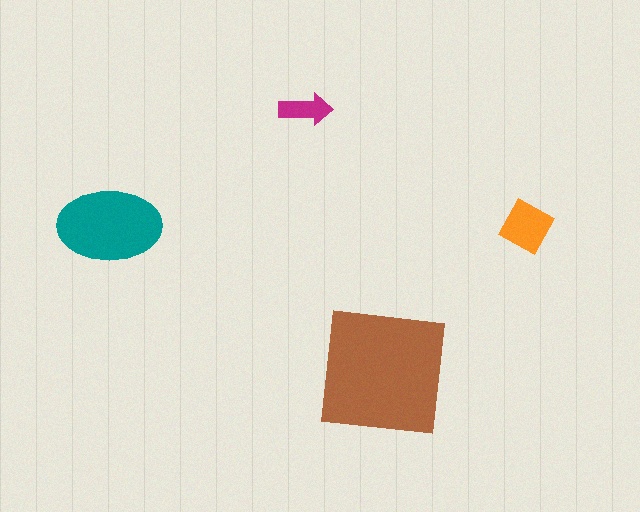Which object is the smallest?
The magenta arrow.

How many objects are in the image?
There are 4 objects in the image.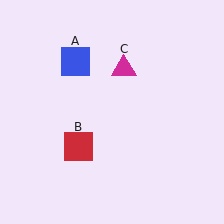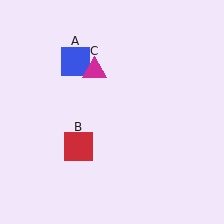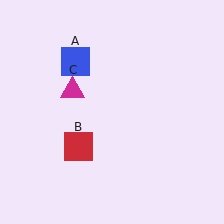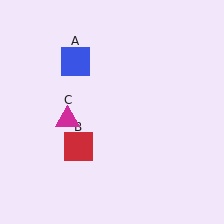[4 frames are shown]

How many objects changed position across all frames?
1 object changed position: magenta triangle (object C).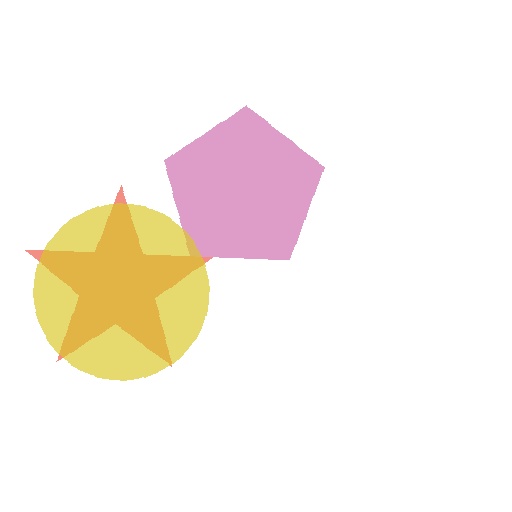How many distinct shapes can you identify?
There are 3 distinct shapes: a magenta pentagon, a red star, a yellow circle.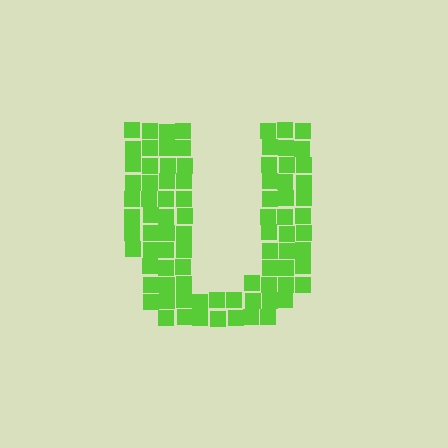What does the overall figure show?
The overall figure shows the letter U.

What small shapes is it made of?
It is made of small squares.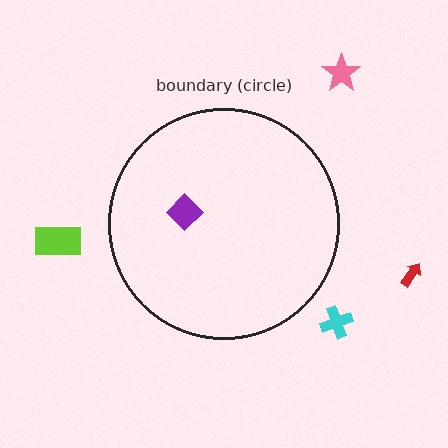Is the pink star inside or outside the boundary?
Outside.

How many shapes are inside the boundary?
1 inside, 4 outside.